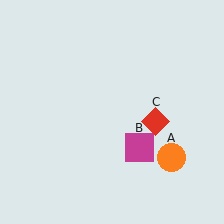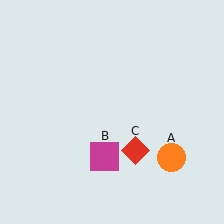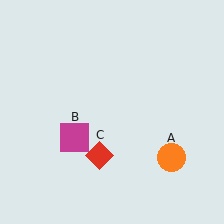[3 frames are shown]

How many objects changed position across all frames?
2 objects changed position: magenta square (object B), red diamond (object C).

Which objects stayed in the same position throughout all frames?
Orange circle (object A) remained stationary.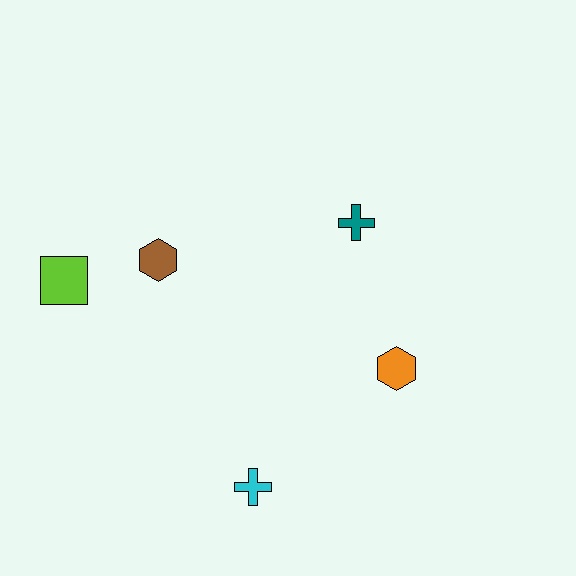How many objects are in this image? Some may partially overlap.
There are 5 objects.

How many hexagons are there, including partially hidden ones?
There are 2 hexagons.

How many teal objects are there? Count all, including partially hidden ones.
There is 1 teal object.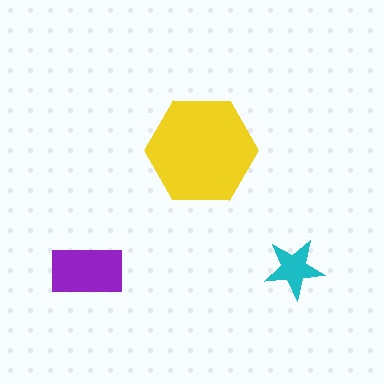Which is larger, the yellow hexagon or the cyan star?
The yellow hexagon.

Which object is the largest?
The yellow hexagon.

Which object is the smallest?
The cyan star.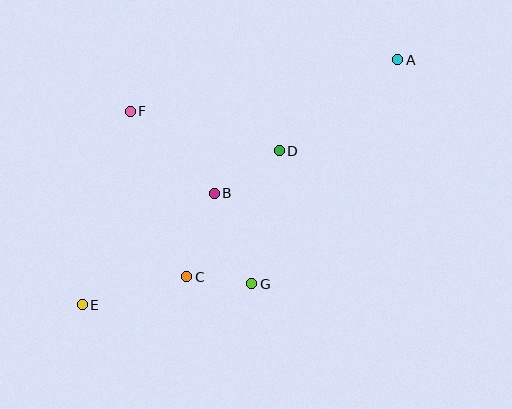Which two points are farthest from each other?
Points A and E are farthest from each other.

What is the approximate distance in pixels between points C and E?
The distance between C and E is approximately 109 pixels.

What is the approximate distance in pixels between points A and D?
The distance between A and D is approximately 149 pixels.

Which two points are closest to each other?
Points C and G are closest to each other.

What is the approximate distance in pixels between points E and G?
The distance between E and G is approximately 171 pixels.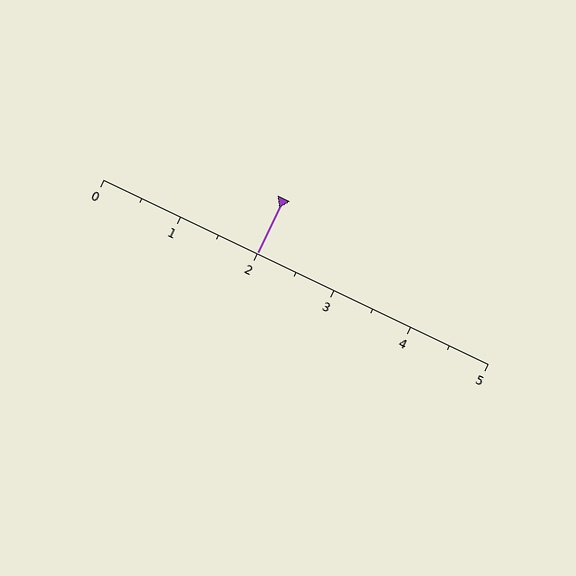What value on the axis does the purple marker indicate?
The marker indicates approximately 2.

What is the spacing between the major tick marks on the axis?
The major ticks are spaced 1 apart.